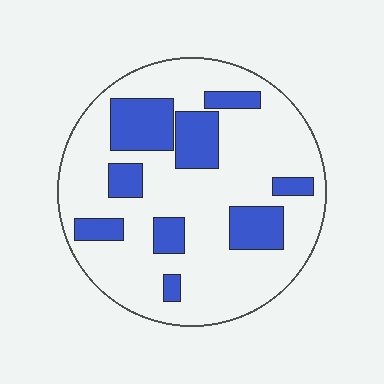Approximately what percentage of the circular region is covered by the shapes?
Approximately 25%.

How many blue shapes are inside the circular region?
9.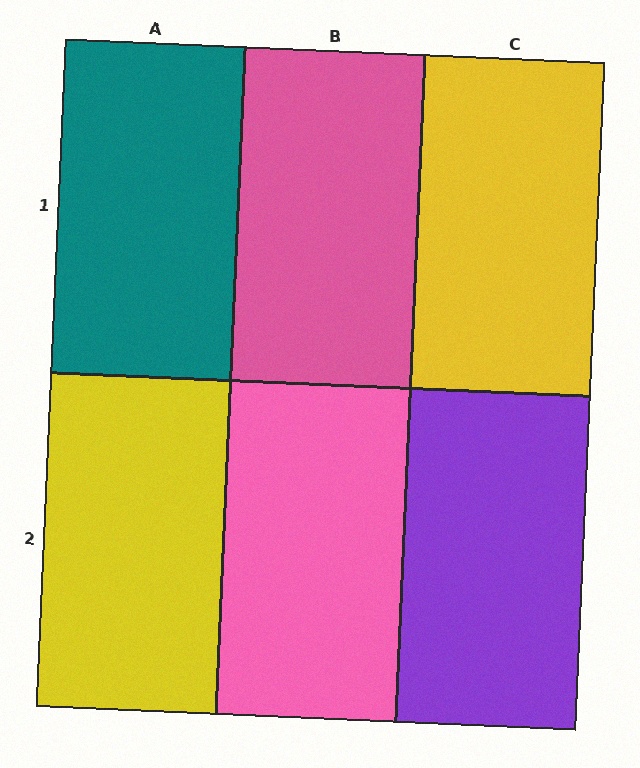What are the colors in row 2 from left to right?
Yellow, pink, purple.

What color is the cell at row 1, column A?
Teal.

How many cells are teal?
1 cell is teal.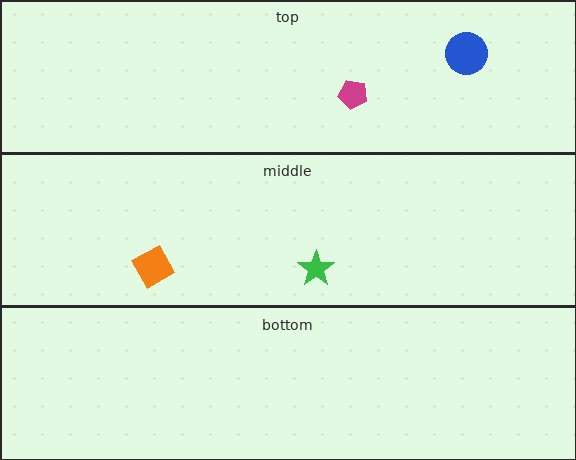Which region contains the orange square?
The middle region.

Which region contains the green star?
The middle region.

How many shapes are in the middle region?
2.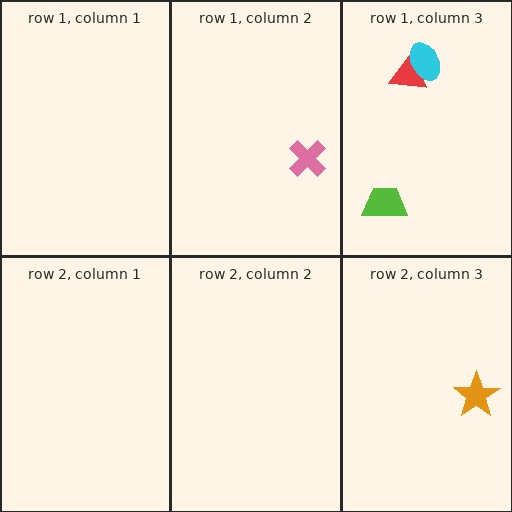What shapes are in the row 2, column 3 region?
The orange star.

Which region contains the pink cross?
The row 1, column 2 region.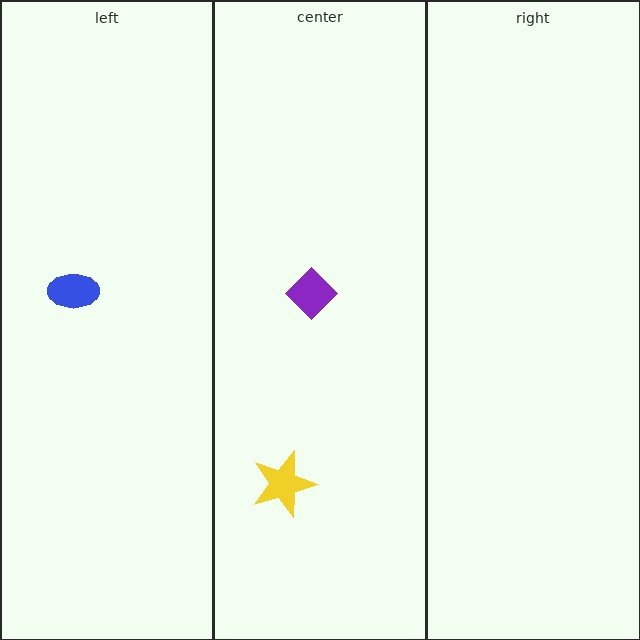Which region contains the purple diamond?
The center region.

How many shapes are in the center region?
2.